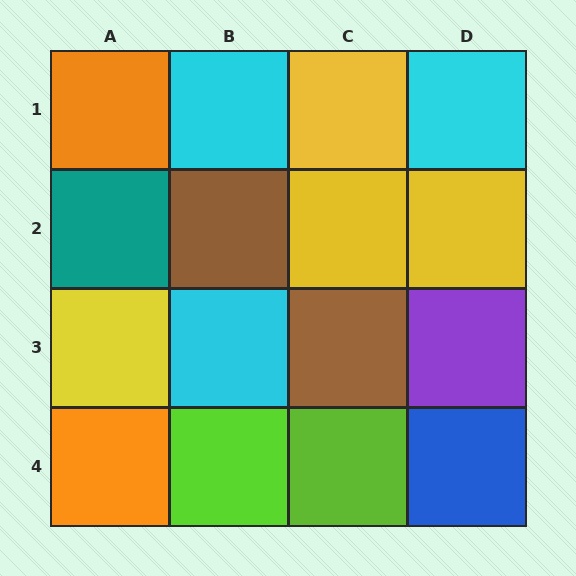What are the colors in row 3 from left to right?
Yellow, cyan, brown, purple.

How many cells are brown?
2 cells are brown.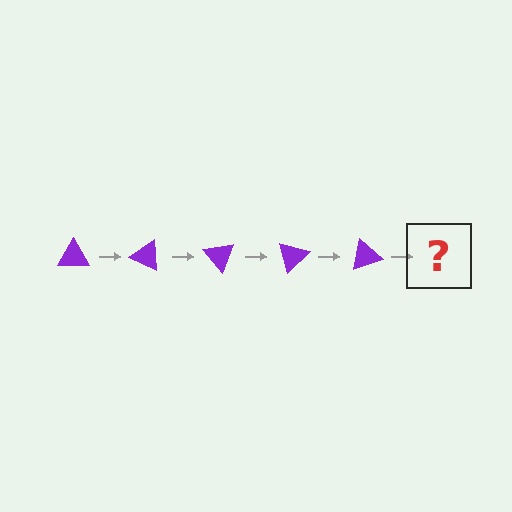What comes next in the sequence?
The next element should be a purple triangle rotated 125 degrees.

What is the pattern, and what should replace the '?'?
The pattern is that the triangle rotates 25 degrees each step. The '?' should be a purple triangle rotated 125 degrees.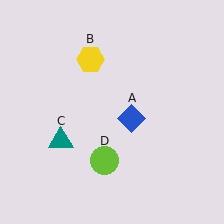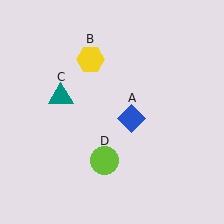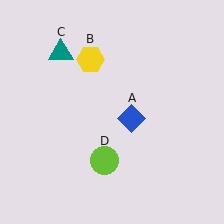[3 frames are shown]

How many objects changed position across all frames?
1 object changed position: teal triangle (object C).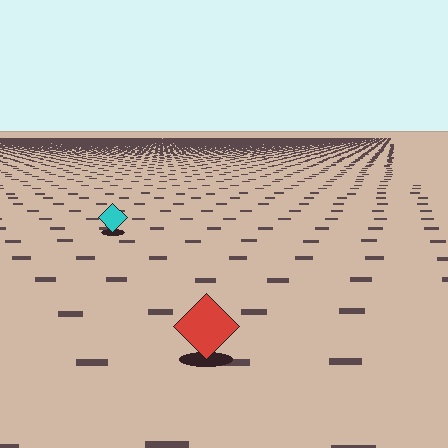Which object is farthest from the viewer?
The cyan diamond is farthest from the viewer. It appears smaller and the ground texture around it is denser.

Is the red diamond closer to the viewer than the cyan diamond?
Yes. The red diamond is closer — you can tell from the texture gradient: the ground texture is coarser near it.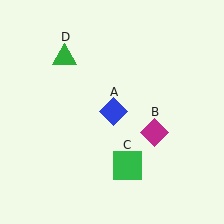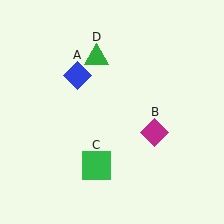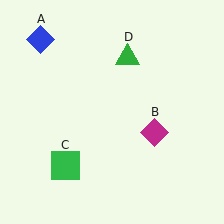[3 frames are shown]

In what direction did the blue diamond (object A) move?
The blue diamond (object A) moved up and to the left.